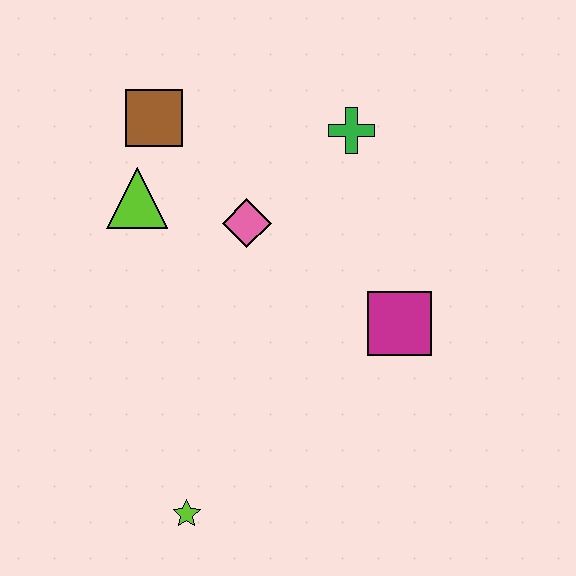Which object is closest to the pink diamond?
The lime triangle is closest to the pink diamond.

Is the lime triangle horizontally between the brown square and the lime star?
No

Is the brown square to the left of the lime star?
Yes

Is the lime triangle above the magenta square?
Yes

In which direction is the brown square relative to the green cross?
The brown square is to the left of the green cross.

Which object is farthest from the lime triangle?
The lime star is farthest from the lime triangle.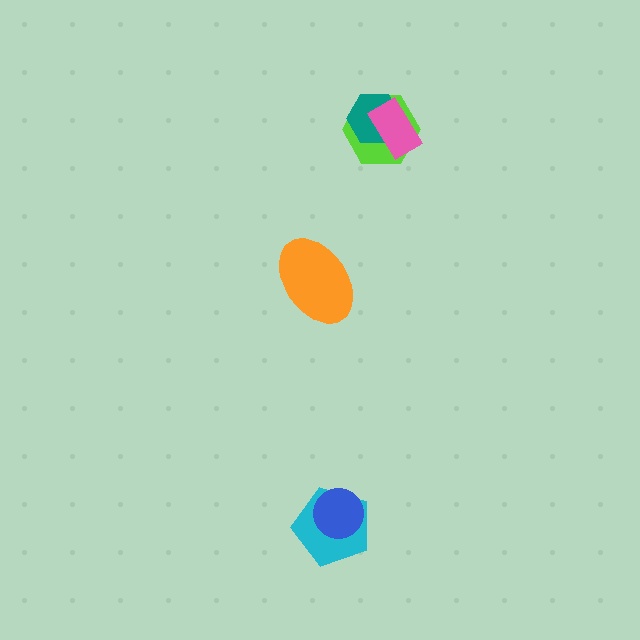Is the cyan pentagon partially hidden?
Yes, it is partially covered by another shape.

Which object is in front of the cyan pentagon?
The blue circle is in front of the cyan pentagon.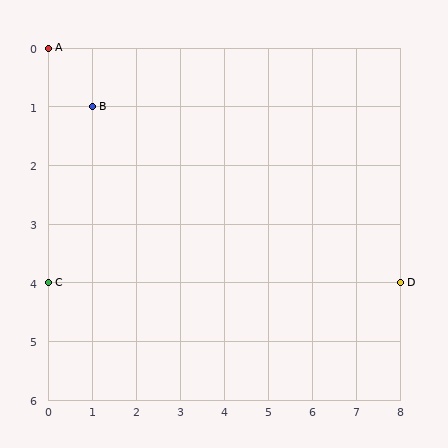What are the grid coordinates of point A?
Point A is at grid coordinates (0, 0).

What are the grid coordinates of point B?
Point B is at grid coordinates (1, 1).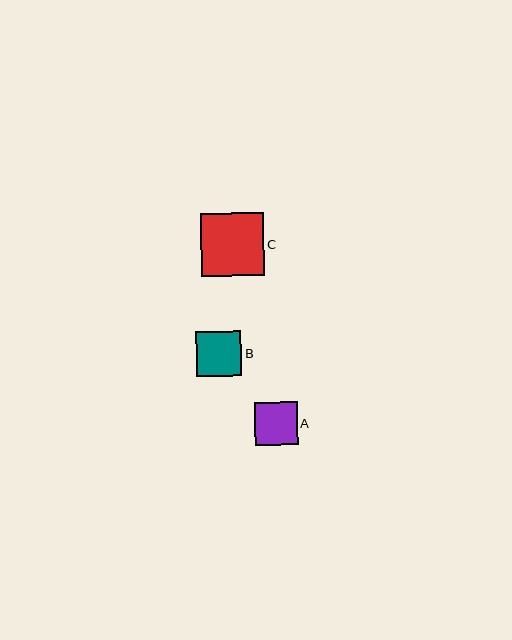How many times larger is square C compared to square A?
Square C is approximately 1.5 times the size of square A.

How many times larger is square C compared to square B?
Square C is approximately 1.4 times the size of square B.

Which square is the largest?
Square C is the largest with a size of approximately 63 pixels.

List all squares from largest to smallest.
From largest to smallest: C, B, A.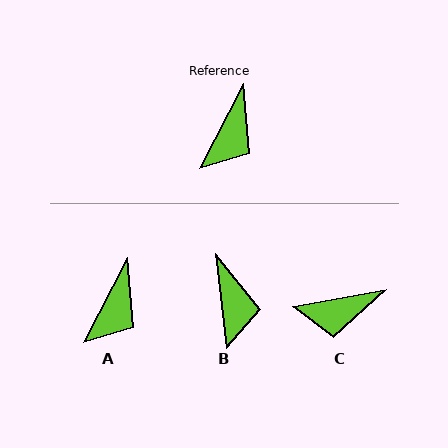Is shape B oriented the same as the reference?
No, it is off by about 33 degrees.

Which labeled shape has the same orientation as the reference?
A.